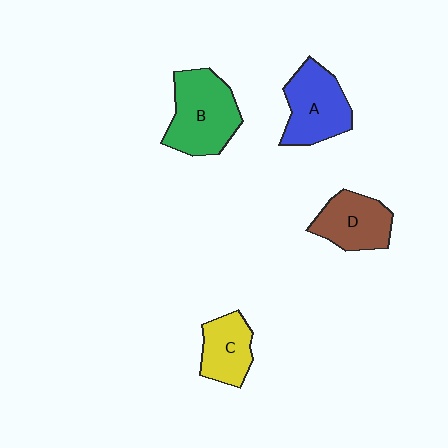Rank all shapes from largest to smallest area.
From largest to smallest: B (green), A (blue), D (brown), C (yellow).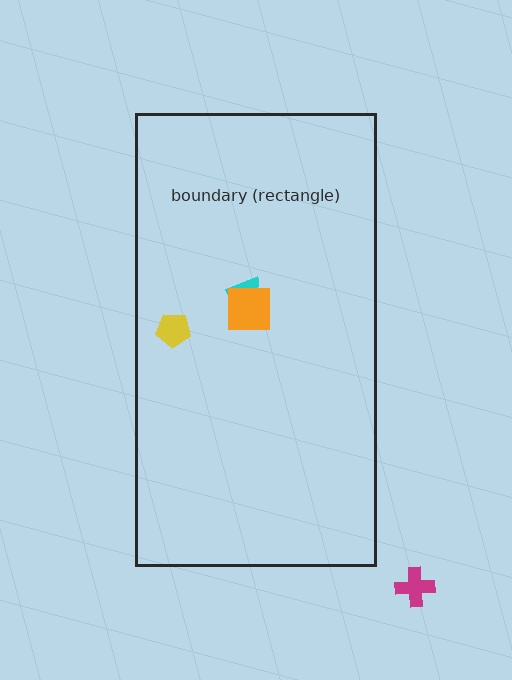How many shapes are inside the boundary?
3 inside, 1 outside.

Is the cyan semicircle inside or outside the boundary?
Inside.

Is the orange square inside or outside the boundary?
Inside.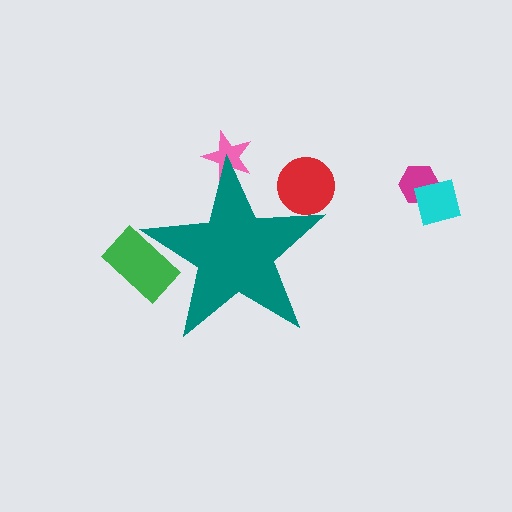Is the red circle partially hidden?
Yes, the red circle is partially hidden behind the teal star.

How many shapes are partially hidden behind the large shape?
3 shapes are partially hidden.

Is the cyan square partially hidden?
No, the cyan square is fully visible.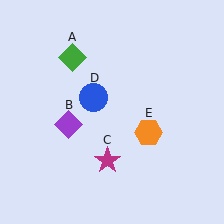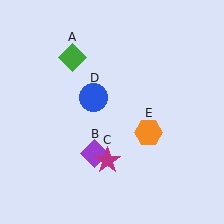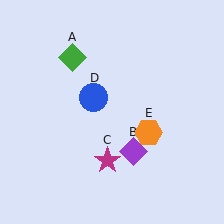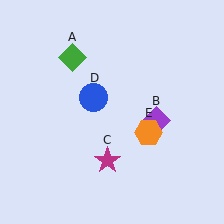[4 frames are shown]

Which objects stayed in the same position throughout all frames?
Green diamond (object A) and magenta star (object C) and blue circle (object D) and orange hexagon (object E) remained stationary.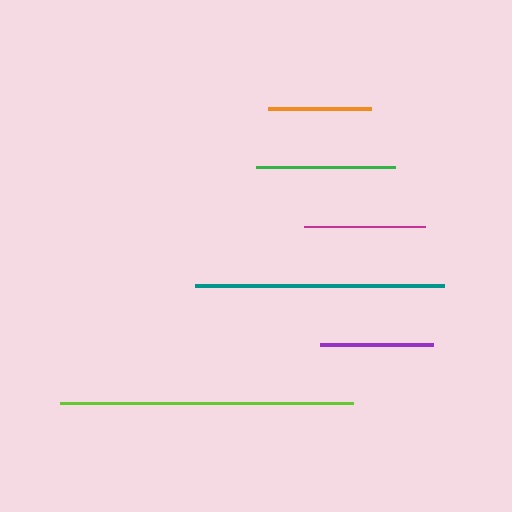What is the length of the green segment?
The green segment is approximately 139 pixels long.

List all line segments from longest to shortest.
From longest to shortest: lime, teal, green, magenta, purple, orange.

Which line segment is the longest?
The lime line is the longest at approximately 293 pixels.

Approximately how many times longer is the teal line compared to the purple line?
The teal line is approximately 2.2 times the length of the purple line.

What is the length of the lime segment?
The lime segment is approximately 293 pixels long.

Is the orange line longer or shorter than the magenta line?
The magenta line is longer than the orange line.